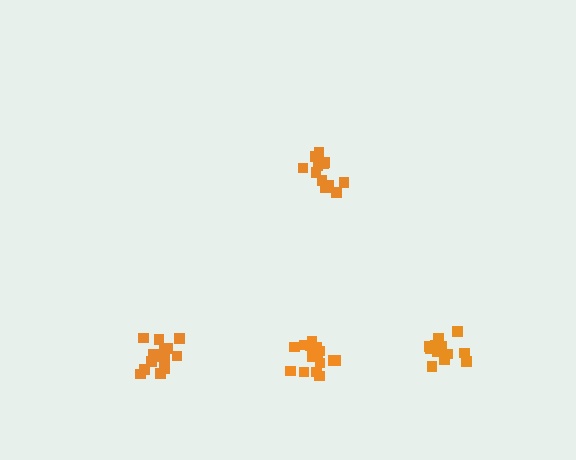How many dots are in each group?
Group 1: 15 dots, Group 2: 12 dots, Group 3: 15 dots, Group 4: 15 dots (57 total).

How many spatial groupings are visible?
There are 4 spatial groupings.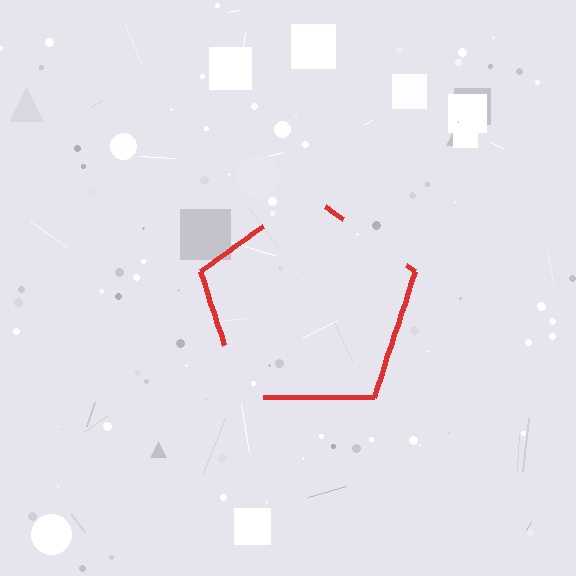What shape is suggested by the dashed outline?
The dashed outline suggests a pentagon.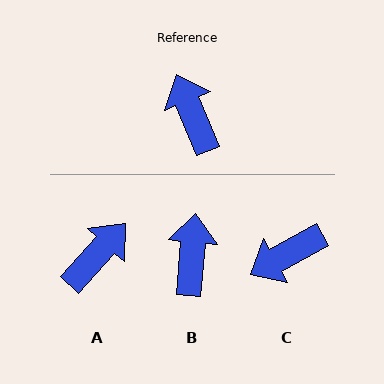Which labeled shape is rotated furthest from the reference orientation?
C, about 97 degrees away.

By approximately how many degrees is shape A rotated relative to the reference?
Approximately 65 degrees clockwise.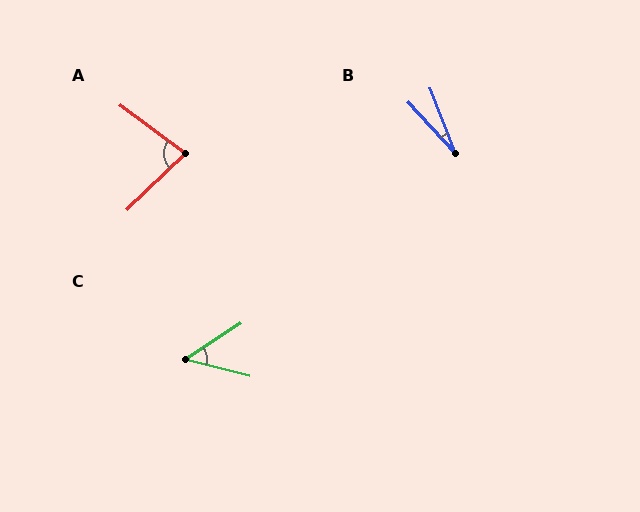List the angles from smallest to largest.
B (21°), C (48°), A (80°).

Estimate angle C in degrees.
Approximately 48 degrees.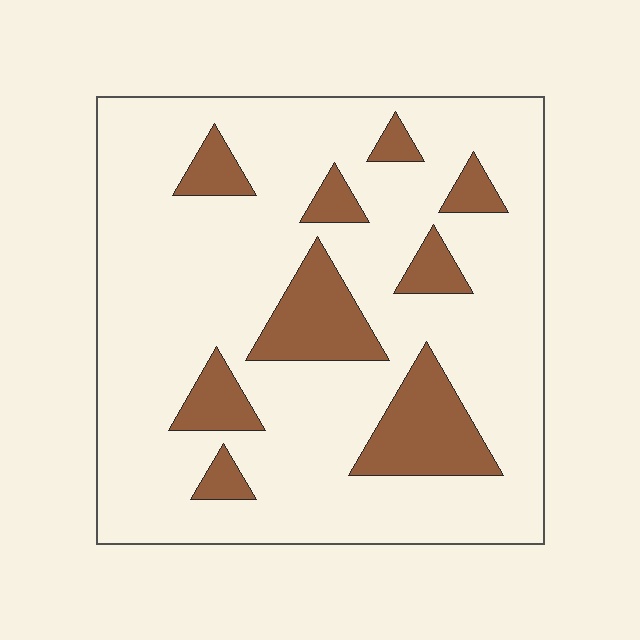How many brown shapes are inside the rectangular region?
9.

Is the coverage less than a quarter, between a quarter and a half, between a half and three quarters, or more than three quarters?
Less than a quarter.